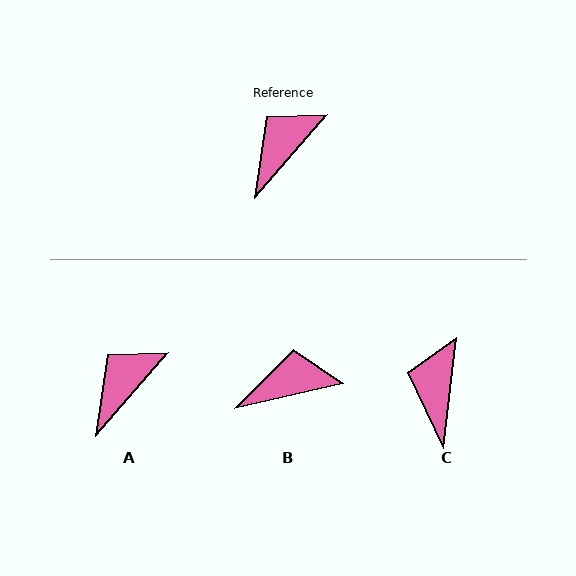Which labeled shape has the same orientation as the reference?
A.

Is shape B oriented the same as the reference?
No, it is off by about 36 degrees.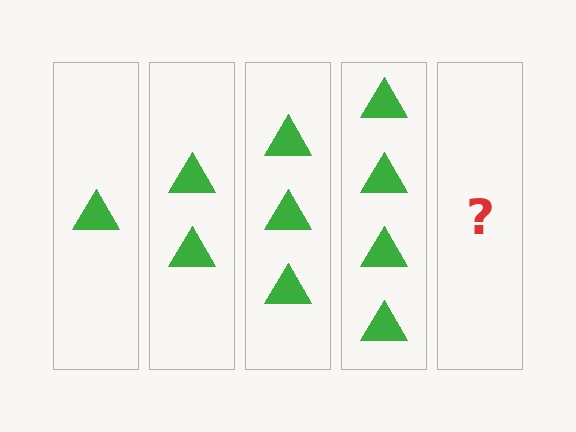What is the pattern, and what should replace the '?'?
The pattern is that each step adds one more triangle. The '?' should be 5 triangles.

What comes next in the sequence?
The next element should be 5 triangles.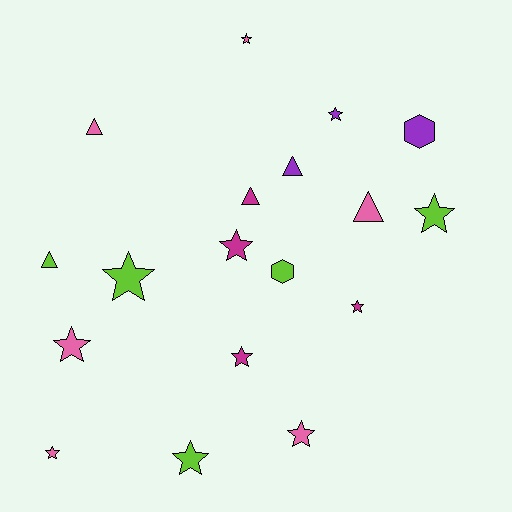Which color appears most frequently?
Pink, with 6 objects.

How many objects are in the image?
There are 18 objects.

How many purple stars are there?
There is 1 purple star.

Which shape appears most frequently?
Star, with 11 objects.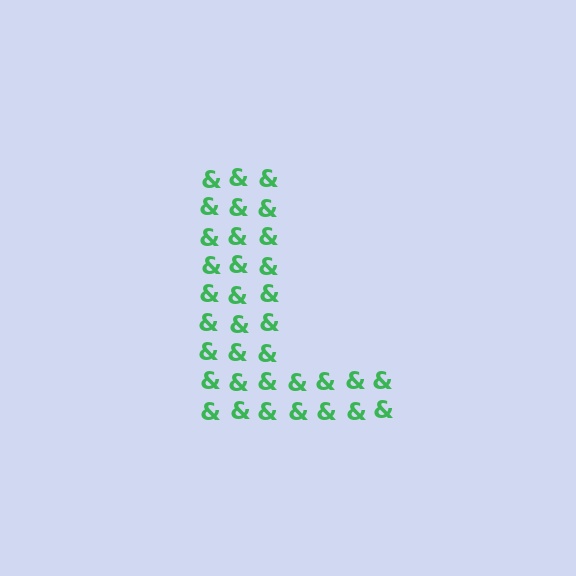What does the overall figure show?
The overall figure shows the letter L.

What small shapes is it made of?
It is made of small ampersands.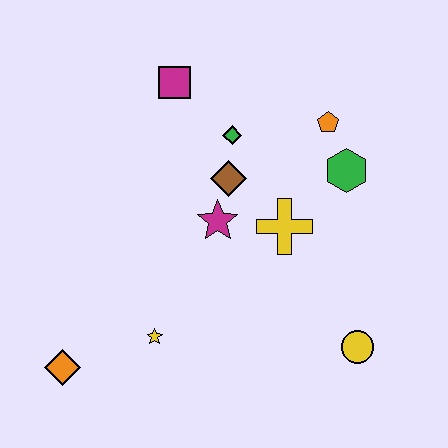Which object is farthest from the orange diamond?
The orange pentagon is farthest from the orange diamond.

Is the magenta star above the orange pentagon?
No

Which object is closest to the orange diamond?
The yellow star is closest to the orange diamond.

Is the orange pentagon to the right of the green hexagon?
No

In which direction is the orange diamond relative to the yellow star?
The orange diamond is to the left of the yellow star.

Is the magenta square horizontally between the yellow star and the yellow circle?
Yes